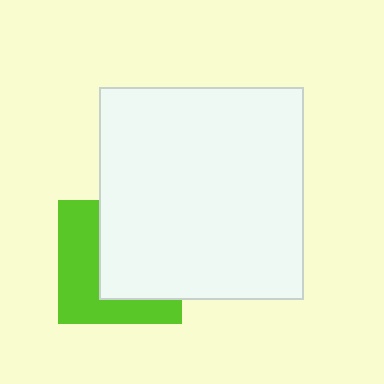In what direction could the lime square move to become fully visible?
The lime square could move left. That would shift it out from behind the white rectangle entirely.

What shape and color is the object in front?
The object in front is a white rectangle.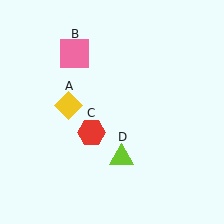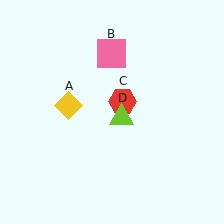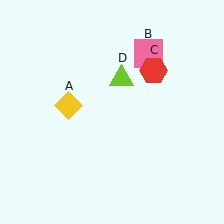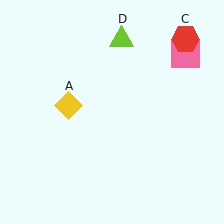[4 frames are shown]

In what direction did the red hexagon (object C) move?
The red hexagon (object C) moved up and to the right.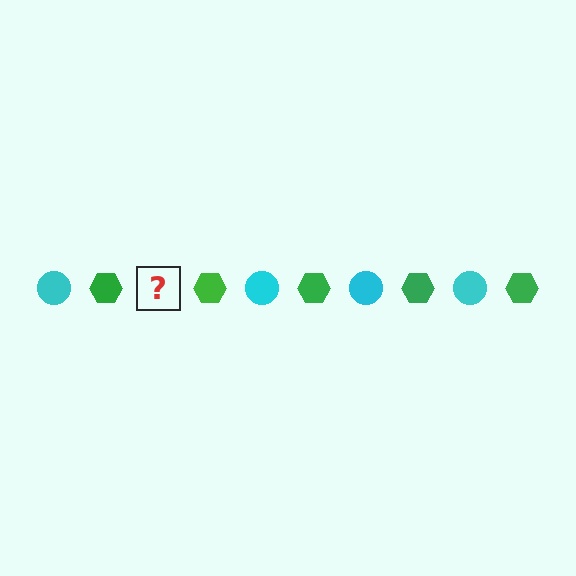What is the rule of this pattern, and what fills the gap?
The rule is that the pattern alternates between cyan circle and green hexagon. The gap should be filled with a cyan circle.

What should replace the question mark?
The question mark should be replaced with a cyan circle.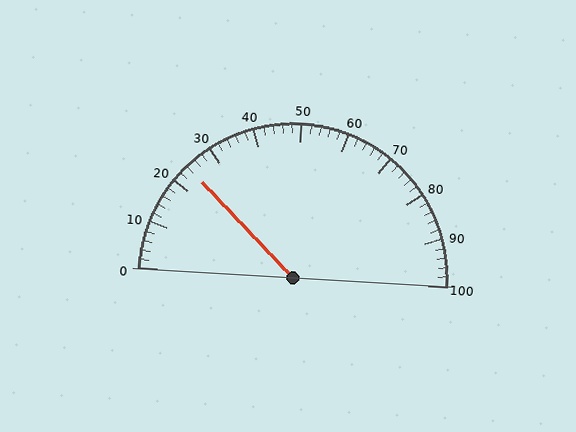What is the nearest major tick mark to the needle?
The nearest major tick mark is 20.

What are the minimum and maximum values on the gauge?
The gauge ranges from 0 to 100.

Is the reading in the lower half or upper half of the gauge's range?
The reading is in the lower half of the range (0 to 100).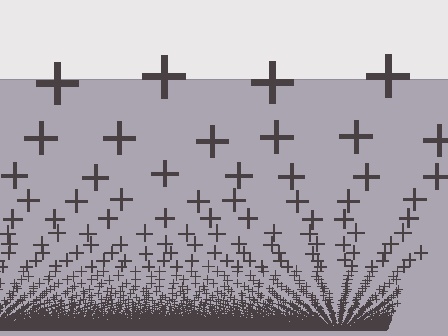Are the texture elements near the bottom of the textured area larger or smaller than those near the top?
Smaller. The gradient is inverted — elements near the bottom are smaller and denser.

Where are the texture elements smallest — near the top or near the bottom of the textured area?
Near the bottom.